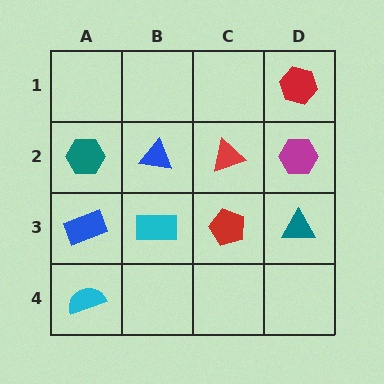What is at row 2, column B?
A blue triangle.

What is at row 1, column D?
A red hexagon.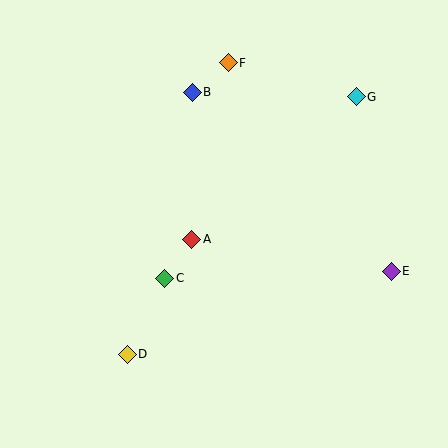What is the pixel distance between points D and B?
The distance between D and B is 270 pixels.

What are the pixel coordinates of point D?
Point D is at (127, 354).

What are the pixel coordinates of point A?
Point A is at (192, 239).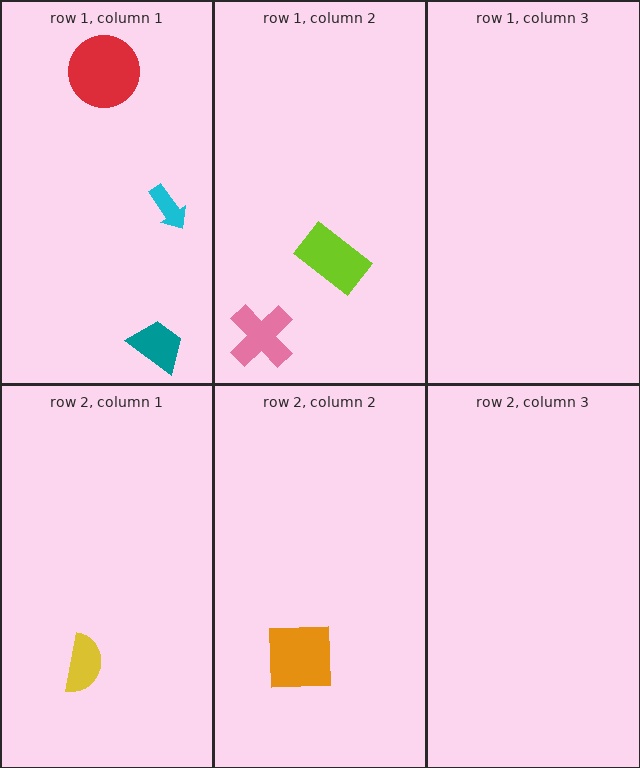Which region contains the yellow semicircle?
The row 2, column 1 region.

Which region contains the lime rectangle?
The row 1, column 2 region.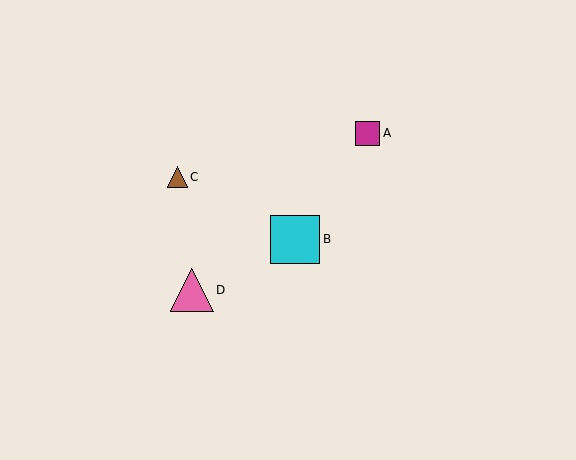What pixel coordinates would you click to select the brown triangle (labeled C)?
Click at (177, 177) to select the brown triangle C.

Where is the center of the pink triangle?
The center of the pink triangle is at (192, 290).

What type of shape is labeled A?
Shape A is a magenta square.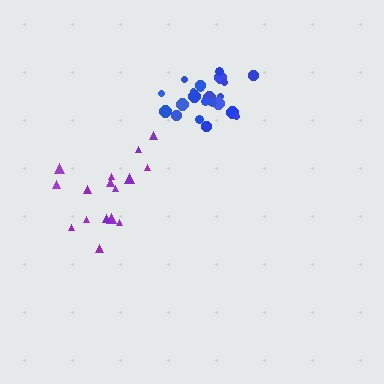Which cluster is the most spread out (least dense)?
Purple.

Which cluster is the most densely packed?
Blue.